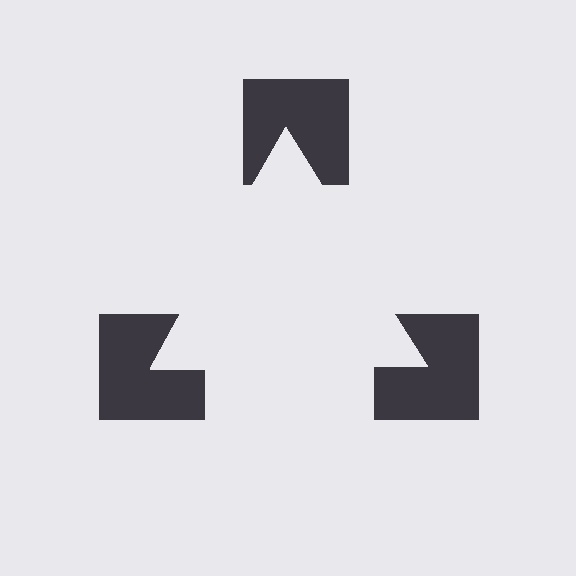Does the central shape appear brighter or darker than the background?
It typically appears slightly brighter than the background, even though no actual brightness change is drawn.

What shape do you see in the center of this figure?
An illusory triangle — its edges are inferred from the aligned wedge cuts in the notched squares, not physically drawn.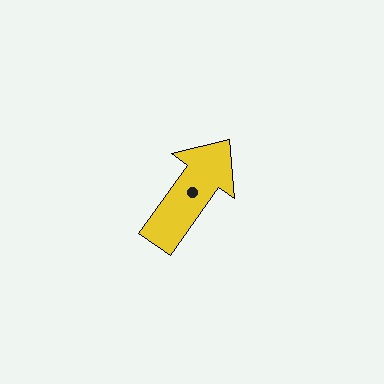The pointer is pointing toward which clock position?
Roughly 1 o'clock.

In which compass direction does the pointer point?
Northeast.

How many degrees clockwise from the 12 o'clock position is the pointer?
Approximately 35 degrees.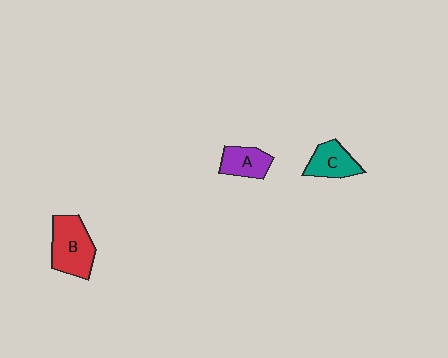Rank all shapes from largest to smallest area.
From largest to smallest: B (red), C (teal), A (purple).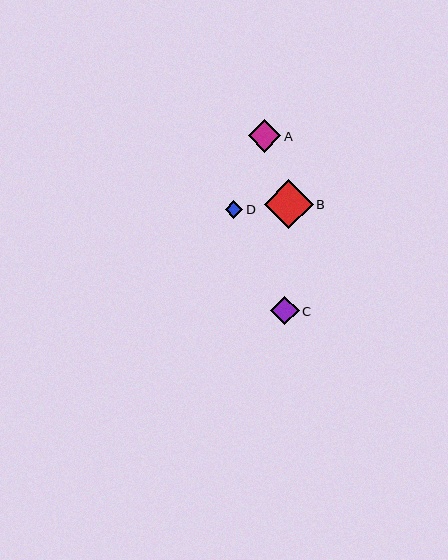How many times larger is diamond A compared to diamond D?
Diamond A is approximately 1.8 times the size of diamond D.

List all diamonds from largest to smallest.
From largest to smallest: B, A, C, D.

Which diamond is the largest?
Diamond B is the largest with a size of approximately 49 pixels.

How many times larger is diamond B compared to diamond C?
Diamond B is approximately 1.7 times the size of diamond C.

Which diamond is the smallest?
Diamond D is the smallest with a size of approximately 18 pixels.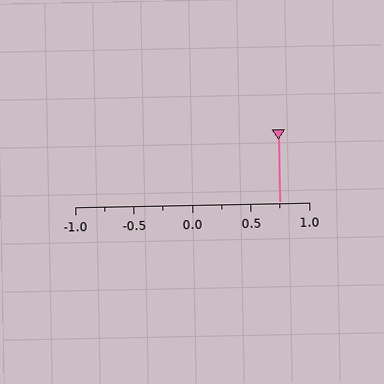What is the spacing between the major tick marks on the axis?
The major ticks are spaced 0.5 apart.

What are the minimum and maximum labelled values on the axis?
The axis runs from -1.0 to 1.0.